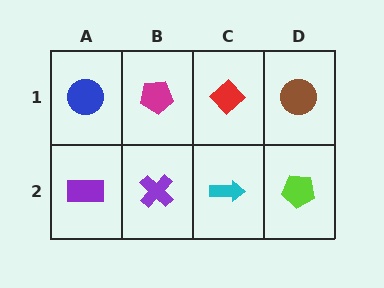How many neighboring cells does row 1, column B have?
3.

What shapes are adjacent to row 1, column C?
A cyan arrow (row 2, column C), a magenta pentagon (row 1, column B), a brown circle (row 1, column D).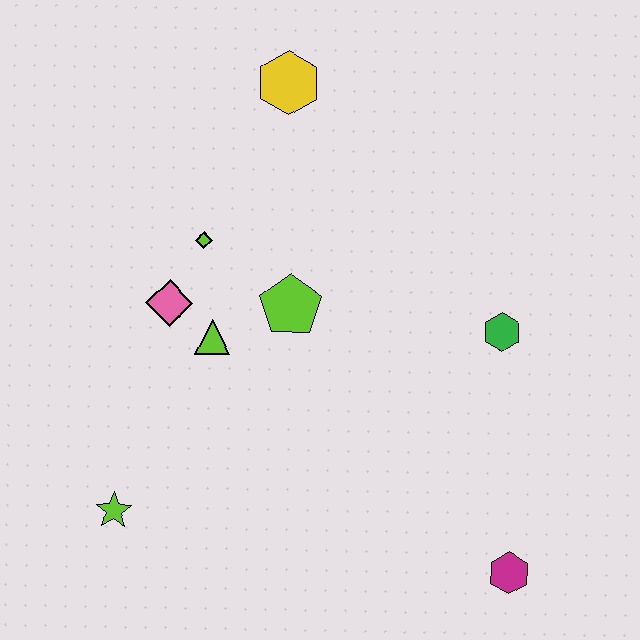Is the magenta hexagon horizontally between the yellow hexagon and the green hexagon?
No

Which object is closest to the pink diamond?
The lime triangle is closest to the pink diamond.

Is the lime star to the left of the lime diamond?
Yes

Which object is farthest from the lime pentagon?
The magenta hexagon is farthest from the lime pentagon.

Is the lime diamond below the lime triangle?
No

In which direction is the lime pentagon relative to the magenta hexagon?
The lime pentagon is above the magenta hexagon.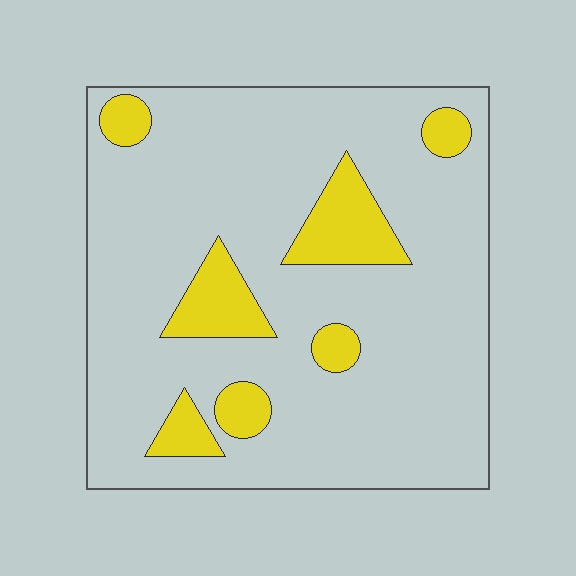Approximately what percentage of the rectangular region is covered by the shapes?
Approximately 15%.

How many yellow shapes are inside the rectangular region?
7.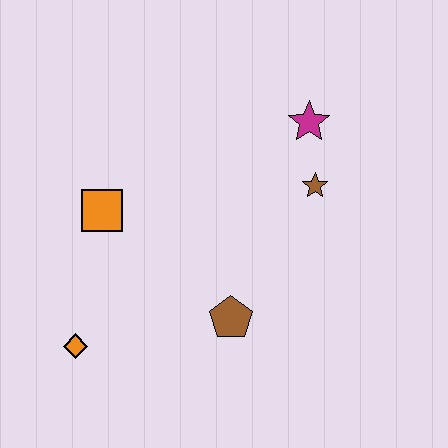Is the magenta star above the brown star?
Yes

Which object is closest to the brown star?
The magenta star is closest to the brown star.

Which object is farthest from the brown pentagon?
The magenta star is farthest from the brown pentagon.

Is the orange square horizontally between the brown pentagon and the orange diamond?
Yes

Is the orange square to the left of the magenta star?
Yes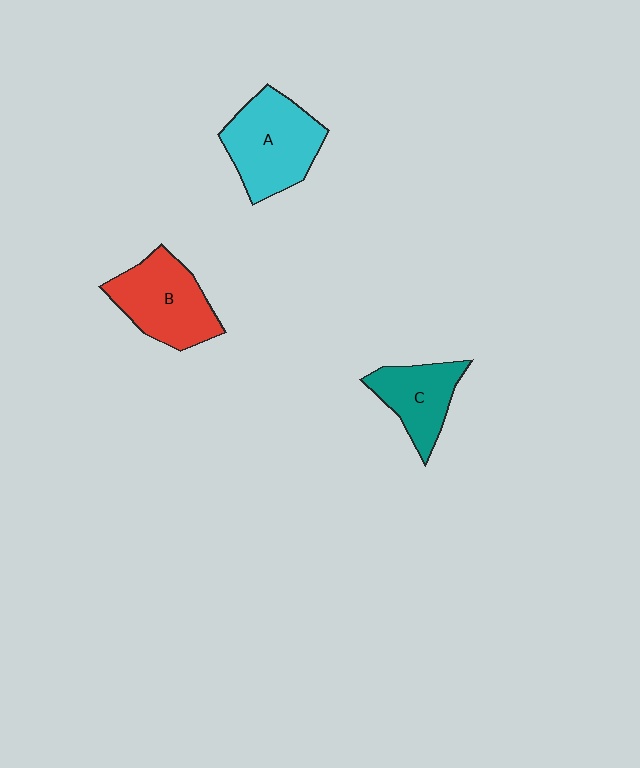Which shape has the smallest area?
Shape C (teal).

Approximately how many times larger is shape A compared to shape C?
Approximately 1.4 times.